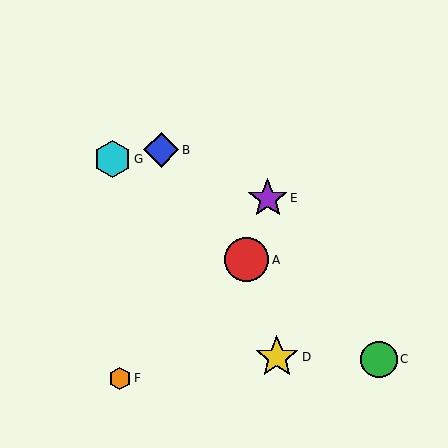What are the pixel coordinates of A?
Object A is at (247, 260).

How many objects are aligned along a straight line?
3 objects (A, C, G) are aligned along a straight line.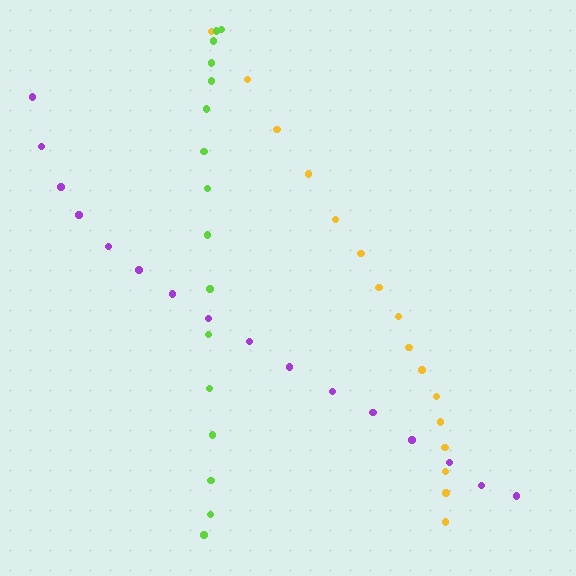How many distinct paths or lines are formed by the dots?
There are 3 distinct paths.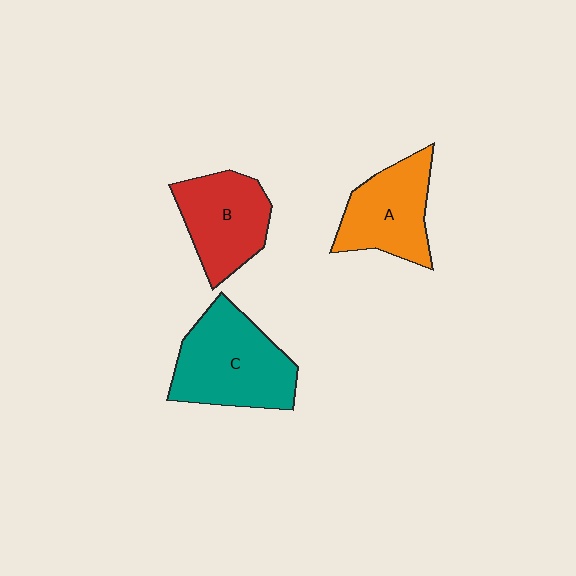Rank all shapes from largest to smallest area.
From largest to smallest: C (teal), B (red), A (orange).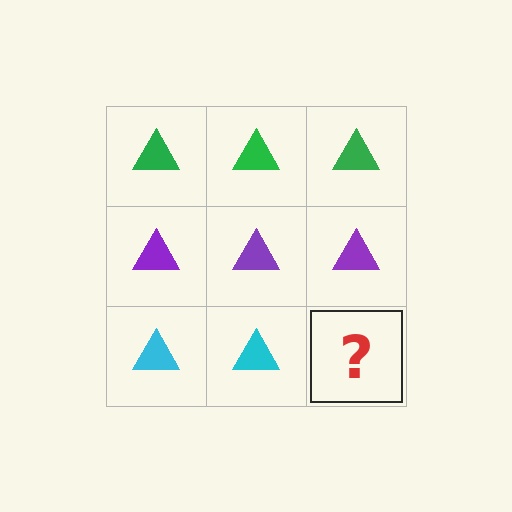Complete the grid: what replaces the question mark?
The question mark should be replaced with a cyan triangle.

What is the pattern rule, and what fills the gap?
The rule is that each row has a consistent color. The gap should be filled with a cyan triangle.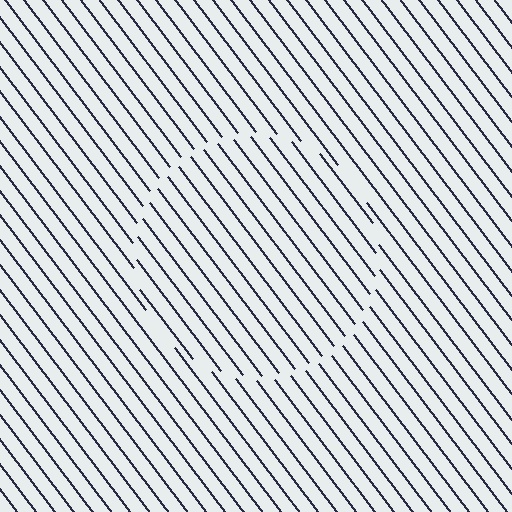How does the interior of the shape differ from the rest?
The interior of the shape contains the same grating, shifted by half a period — the contour is defined by the phase discontinuity where line-ends from the inner and outer gratings abut.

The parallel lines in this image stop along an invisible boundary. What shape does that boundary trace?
An illusory circle. The interior of the shape contains the same grating, shifted by half a period — the contour is defined by the phase discontinuity where line-ends from the inner and outer gratings abut.